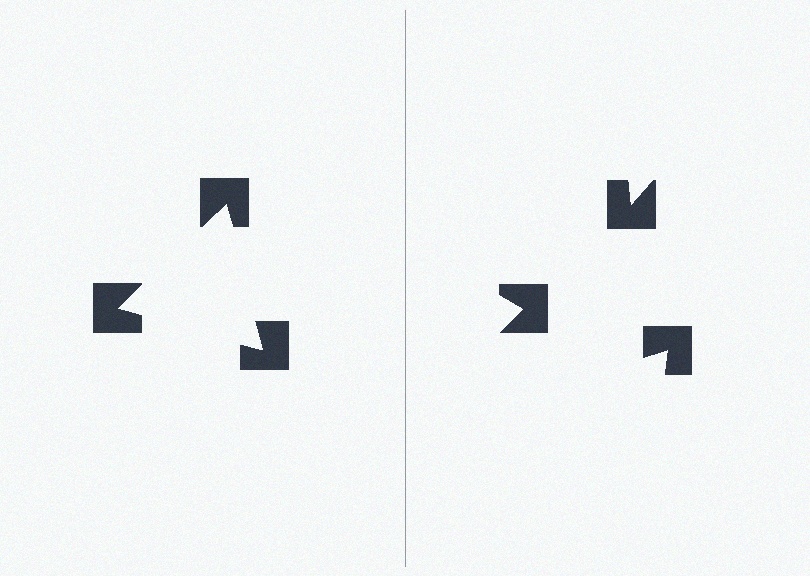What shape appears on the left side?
An illusory triangle.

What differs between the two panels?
The notched squares are positioned identically on both sides; only the wedge orientations differ. On the left they align to a triangle; on the right they are misaligned.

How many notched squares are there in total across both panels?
6 — 3 on each side.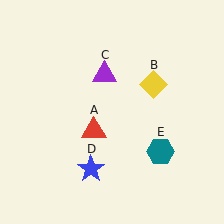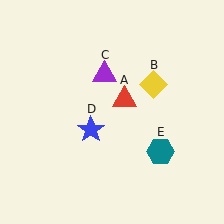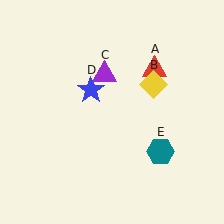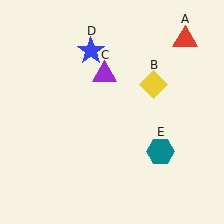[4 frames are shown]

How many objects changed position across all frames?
2 objects changed position: red triangle (object A), blue star (object D).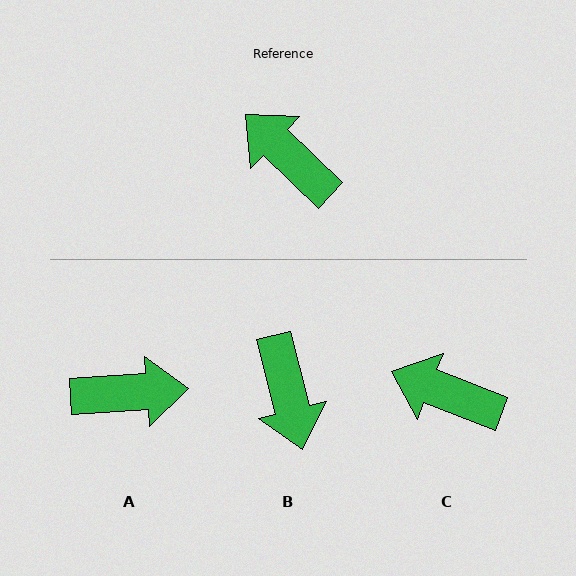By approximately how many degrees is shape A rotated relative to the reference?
Approximately 133 degrees clockwise.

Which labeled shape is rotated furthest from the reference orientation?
B, about 148 degrees away.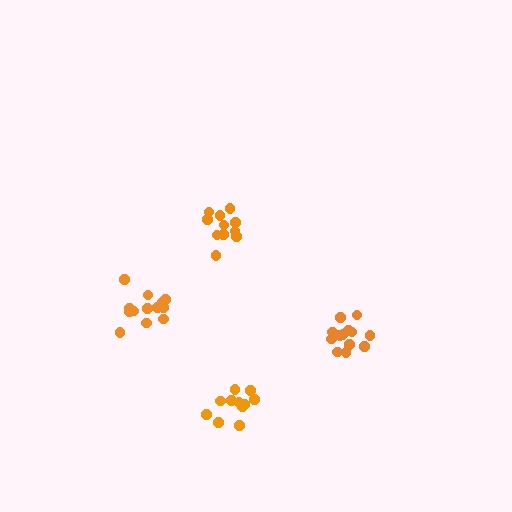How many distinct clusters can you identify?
There are 4 distinct clusters.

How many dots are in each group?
Group 1: 11 dots, Group 2: 13 dots, Group 3: 11 dots, Group 4: 13 dots (48 total).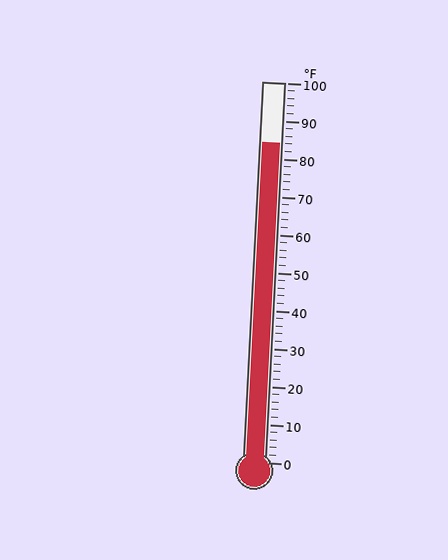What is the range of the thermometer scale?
The thermometer scale ranges from 0°F to 100°F.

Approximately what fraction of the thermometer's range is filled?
The thermometer is filled to approximately 85% of its range.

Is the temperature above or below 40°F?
The temperature is above 40°F.